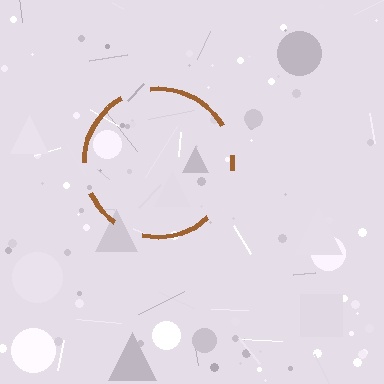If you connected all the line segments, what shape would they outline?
They would outline a circle.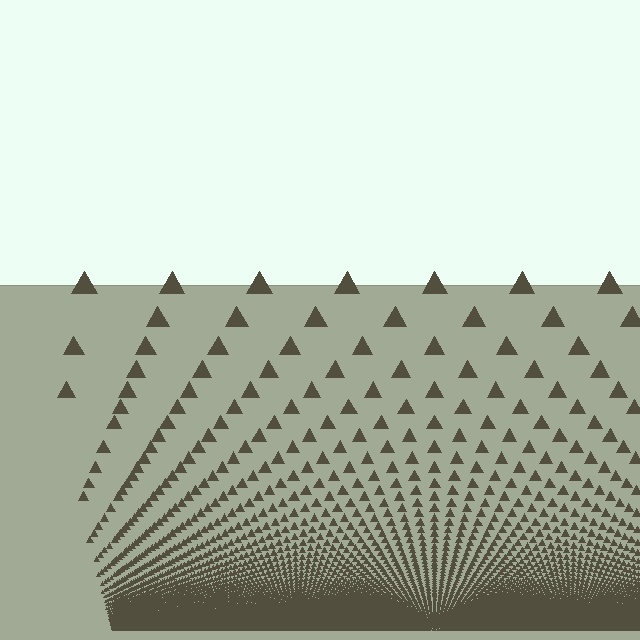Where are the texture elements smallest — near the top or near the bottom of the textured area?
Near the bottom.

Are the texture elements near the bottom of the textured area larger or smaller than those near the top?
Smaller. The gradient is inverted — elements near the bottom are smaller and denser.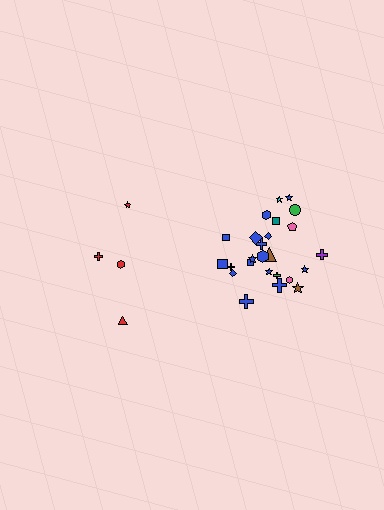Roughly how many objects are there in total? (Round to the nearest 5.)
Roughly 30 objects in total.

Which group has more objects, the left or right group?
The right group.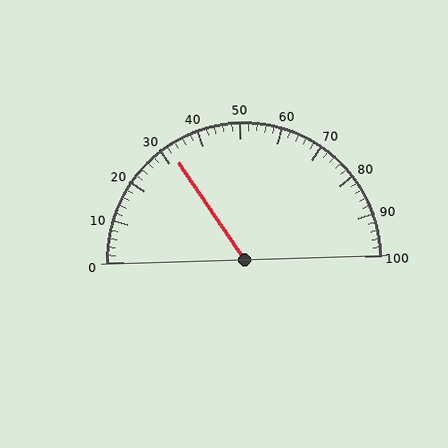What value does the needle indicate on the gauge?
The needle indicates approximately 32.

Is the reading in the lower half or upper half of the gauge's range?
The reading is in the lower half of the range (0 to 100).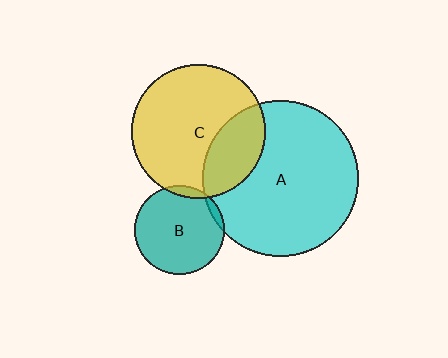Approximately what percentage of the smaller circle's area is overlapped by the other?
Approximately 25%.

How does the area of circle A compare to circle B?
Approximately 3.1 times.